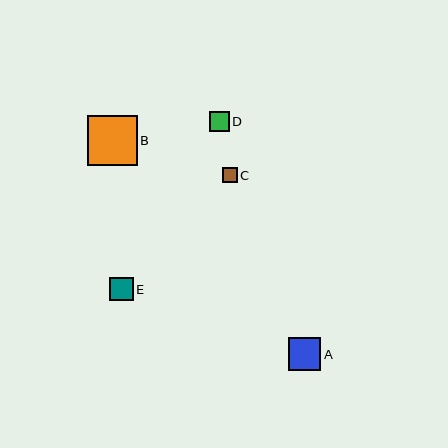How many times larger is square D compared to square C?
Square D is approximately 1.3 times the size of square C.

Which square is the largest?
Square B is the largest with a size of approximately 50 pixels.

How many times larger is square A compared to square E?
Square A is approximately 1.4 times the size of square E.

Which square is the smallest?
Square C is the smallest with a size of approximately 15 pixels.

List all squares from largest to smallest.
From largest to smallest: B, A, E, D, C.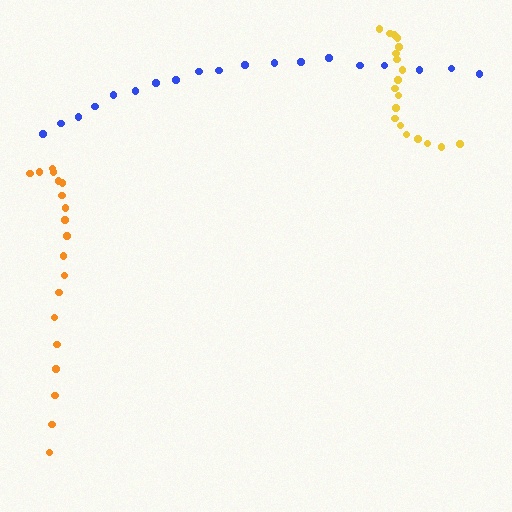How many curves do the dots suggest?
There are 3 distinct paths.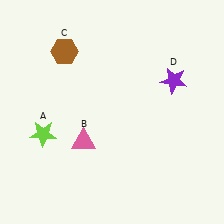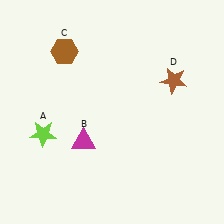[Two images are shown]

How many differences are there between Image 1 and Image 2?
There are 2 differences between the two images.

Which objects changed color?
B changed from pink to magenta. D changed from purple to brown.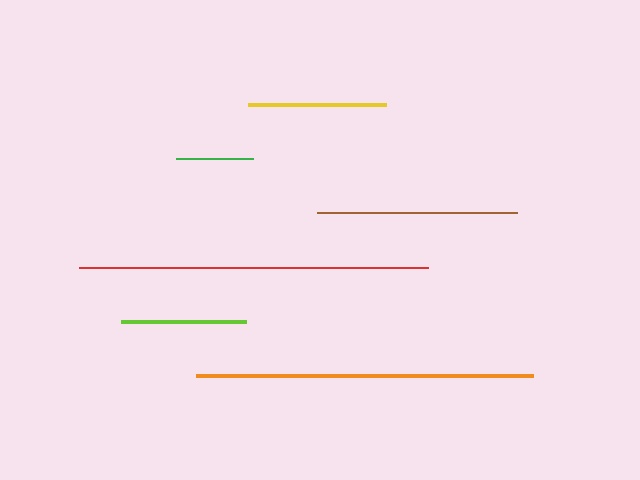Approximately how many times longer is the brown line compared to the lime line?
The brown line is approximately 1.6 times the length of the lime line.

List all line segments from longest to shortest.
From longest to shortest: red, orange, brown, yellow, lime, green.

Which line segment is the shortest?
The green line is the shortest at approximately 77 pixels.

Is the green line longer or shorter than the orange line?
The orange line is longer than the green line.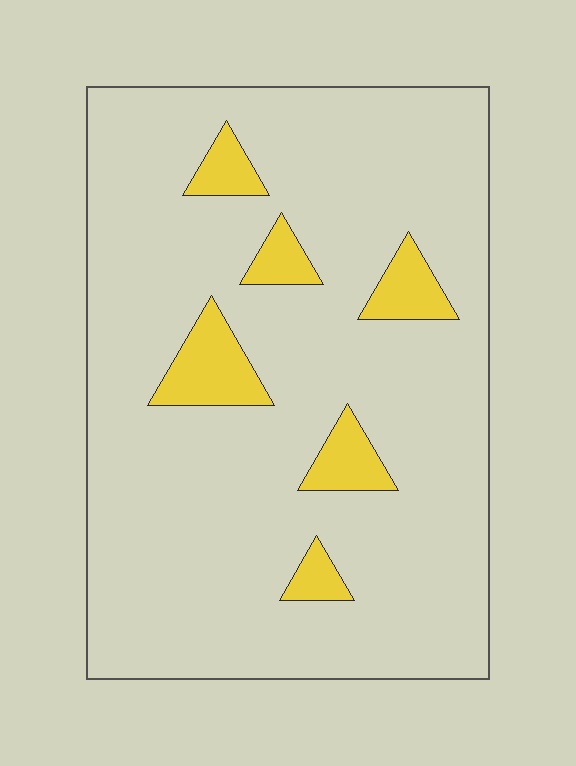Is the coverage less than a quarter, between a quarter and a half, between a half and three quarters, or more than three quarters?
Less than a quarter.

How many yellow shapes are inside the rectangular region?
6.